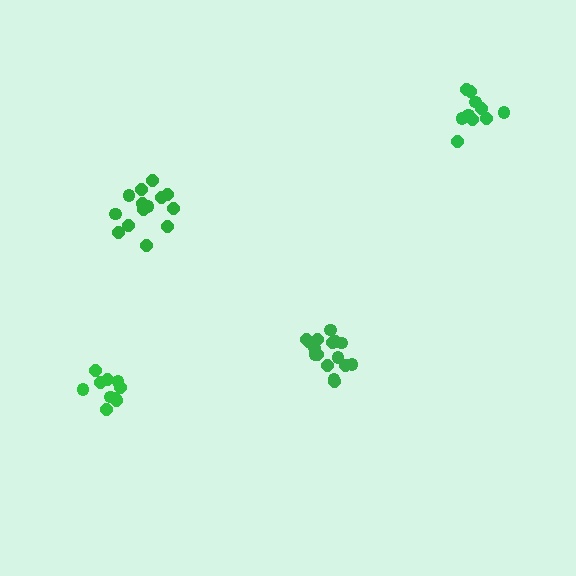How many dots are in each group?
Group 1: 10 dots, Group 2: 14 dots, Group 3: 16 dots, Group 4: 10 dots (50 total).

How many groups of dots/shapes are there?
There are 4 groups.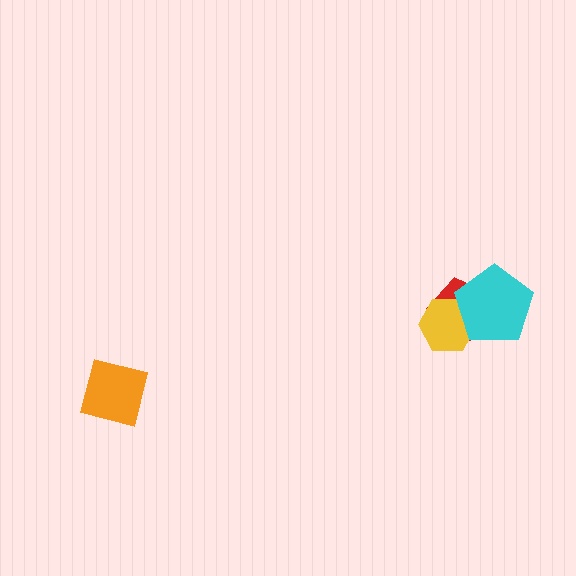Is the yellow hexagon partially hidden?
Yes, it is partially covered by another shape.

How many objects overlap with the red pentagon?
2 objects overlap with the red pentagon.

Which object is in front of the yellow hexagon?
The cyan pentagon is in front of the yellow hexagon.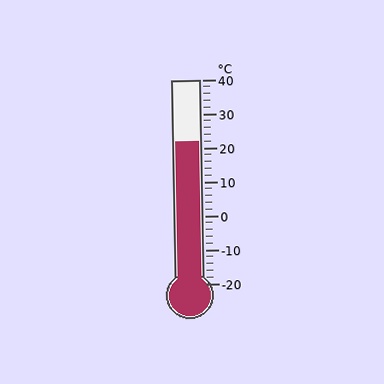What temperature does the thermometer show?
The thermometer shows approximately 22°C.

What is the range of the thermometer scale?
The thermometer scale ranges from -20°C to 40°C.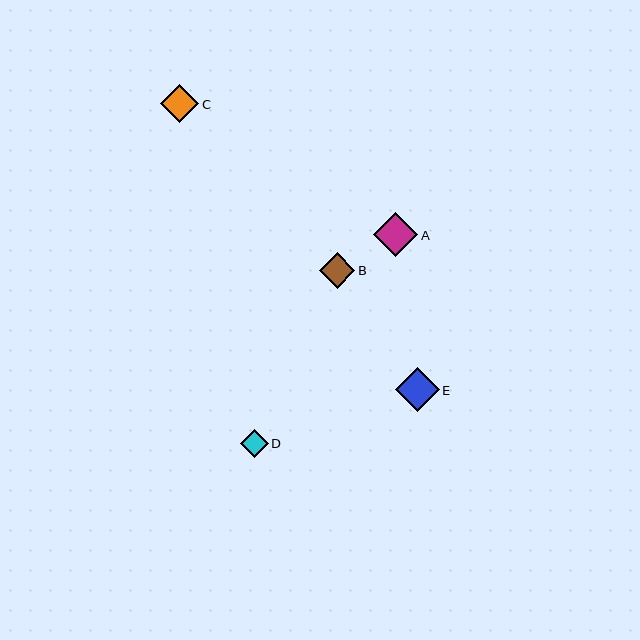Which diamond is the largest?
Diamond E is the largest with a size of approximately 44 pixels.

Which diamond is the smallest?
Diamond D is the smallest with a size of approximately 28 pixels.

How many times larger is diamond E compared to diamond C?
Diamond E is approximately 1.2 times the size of diamond C.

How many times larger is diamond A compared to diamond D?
Diamond A is approximately 1.6 times the size of diamond D.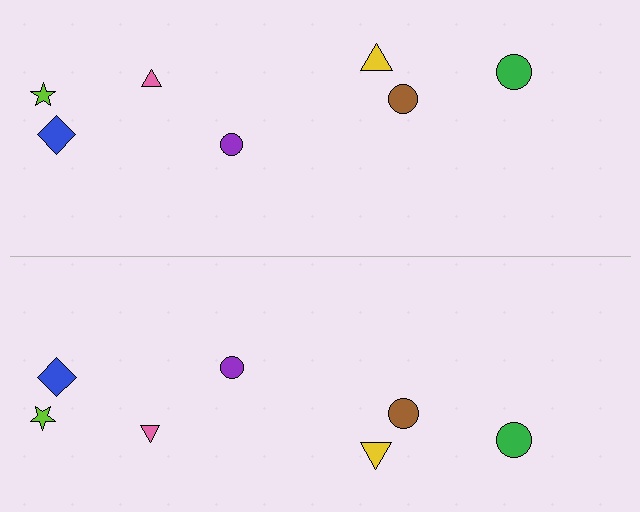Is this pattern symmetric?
Yes, this pattern has bilateral (reflection) symmetry.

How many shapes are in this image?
There are 14 shapes in this image.